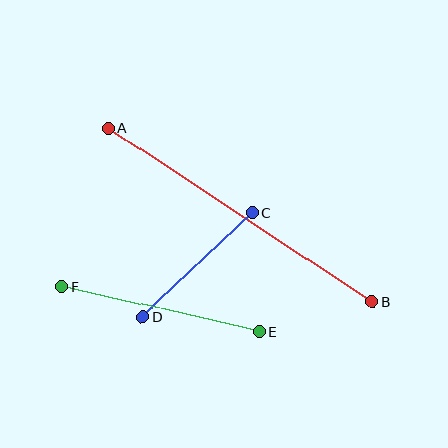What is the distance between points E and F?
The distance is approximately 201 pixels.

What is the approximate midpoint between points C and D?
The midpoint is at approximately (197, 265) pixels.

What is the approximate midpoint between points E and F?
The midpoint is at approximately (161, 309) pixels.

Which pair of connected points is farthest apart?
Points A and B are farthest apart.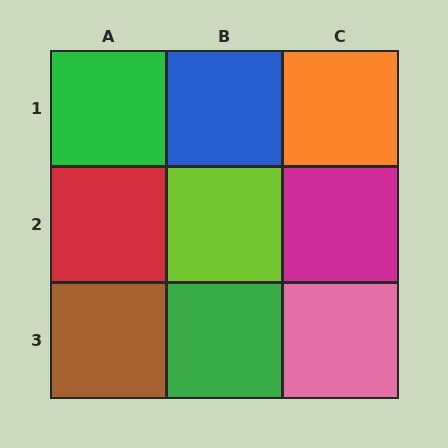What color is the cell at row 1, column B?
Blue.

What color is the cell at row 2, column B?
Lime.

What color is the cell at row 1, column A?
Green.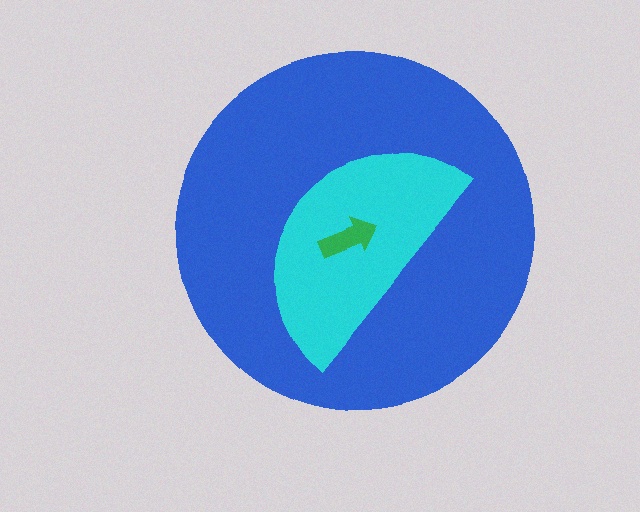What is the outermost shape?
The blue circle.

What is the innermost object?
The green arrow.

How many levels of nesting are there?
3.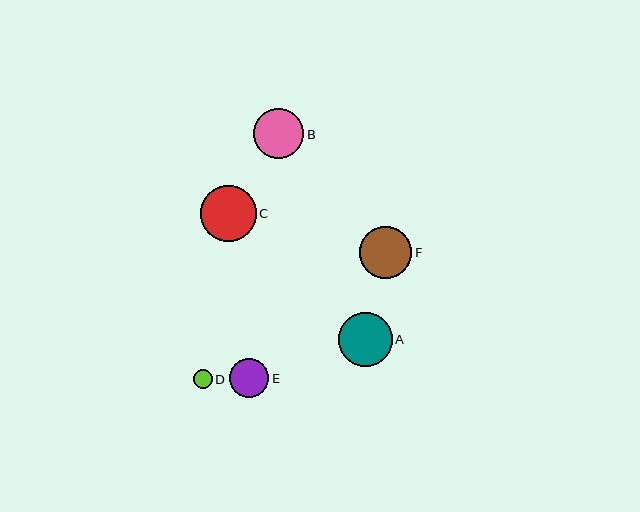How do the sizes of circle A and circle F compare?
Circle A and circle F are approximately the same size.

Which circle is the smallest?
Circle D is the smallest with a size of approximately 19 pixels.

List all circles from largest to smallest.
From largest to smallest: C, A, F, B, E, D.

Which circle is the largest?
Circle C is the largest with a size of approximately 56 pixels.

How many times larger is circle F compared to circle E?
Circle F is approximately 1.3 times the size of circle E.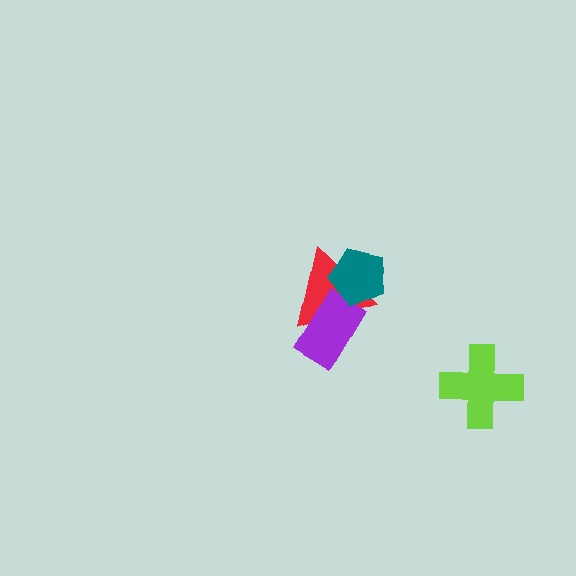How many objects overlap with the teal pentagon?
1 object overlaps with the teal pentagon.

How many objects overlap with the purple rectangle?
1 object overlaps with the purple rectangle.